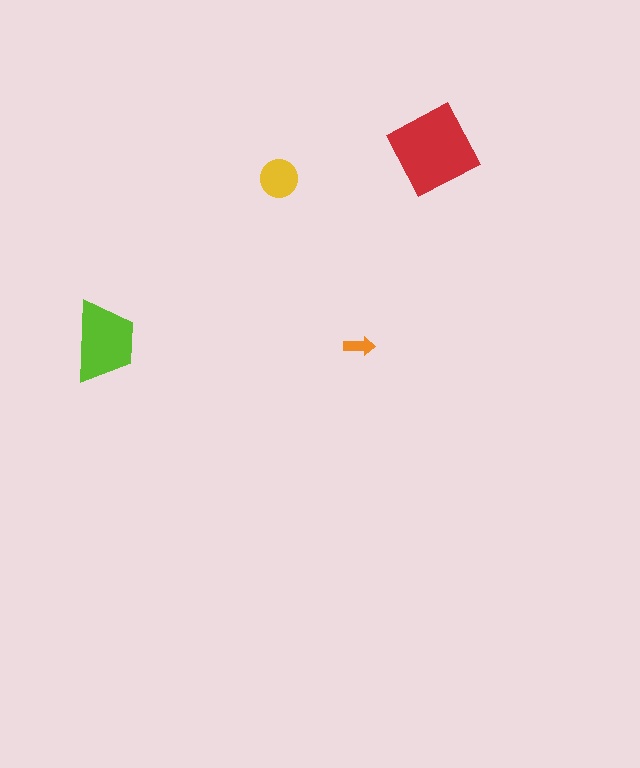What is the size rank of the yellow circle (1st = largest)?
3rd.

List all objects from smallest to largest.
The orange arrow, the yellow circle, the lime trapezoid, the red diamond.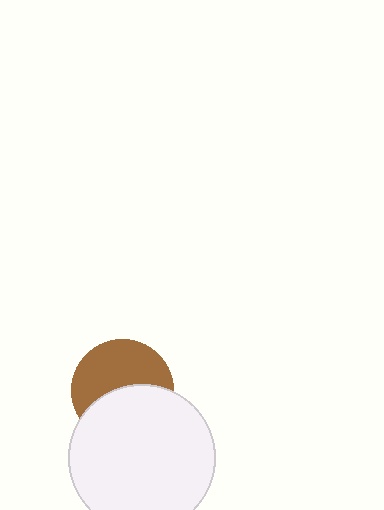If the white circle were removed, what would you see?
You would see the complete brown circle.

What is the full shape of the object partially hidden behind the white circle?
The partially hidden object is a brown circle.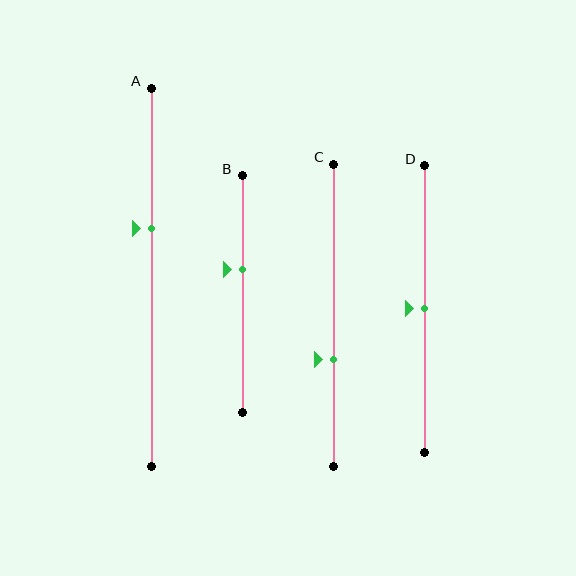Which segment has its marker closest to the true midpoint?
Segment D has its marker closest to the true midpoint.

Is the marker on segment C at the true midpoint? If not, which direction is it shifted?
No, the marker on segment C is shifted downward by about 15% of the segment length.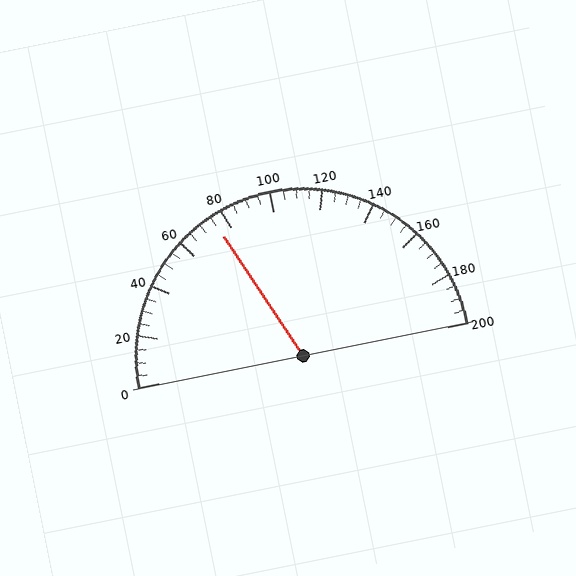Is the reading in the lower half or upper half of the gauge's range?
The reading is in the lower half of the range (0 to 200).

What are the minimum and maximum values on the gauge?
The gauge ranges from 0 to 200.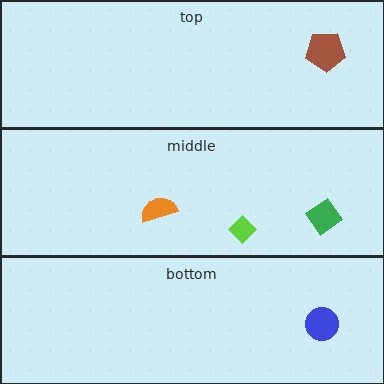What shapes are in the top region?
The brown pentagon.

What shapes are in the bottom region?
The blue circle.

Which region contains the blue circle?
The bottom region.